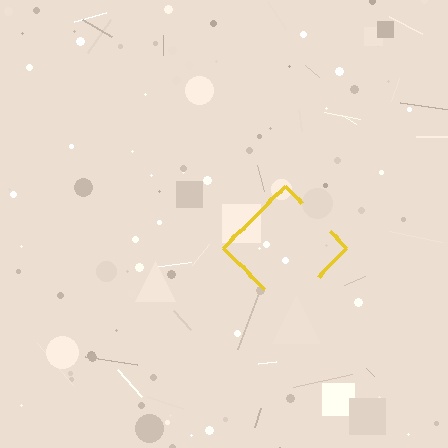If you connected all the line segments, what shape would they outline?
They would outline a diamond.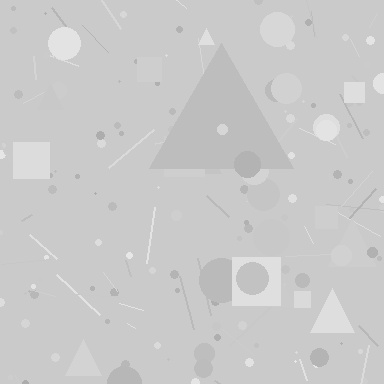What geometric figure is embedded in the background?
A triangle is embedded in the background.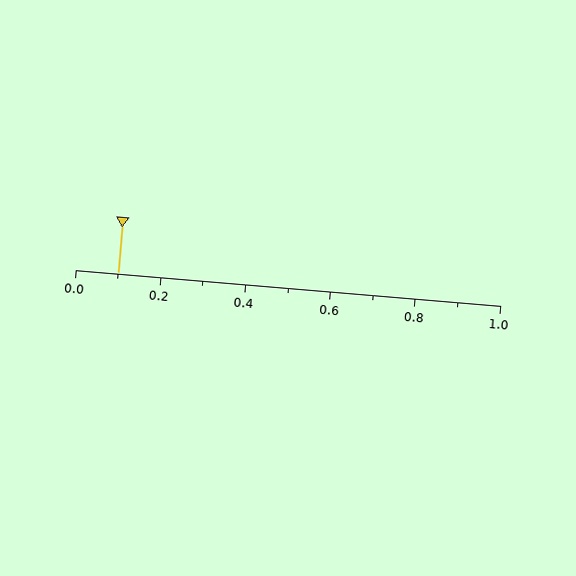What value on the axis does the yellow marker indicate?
The marker indicates approximately 0.1.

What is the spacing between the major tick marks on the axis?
The major ticks are spaced 0.2 apart.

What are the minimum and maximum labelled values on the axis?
The axis runs from 0.0 to 1.0.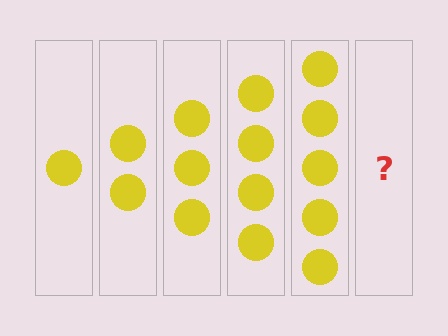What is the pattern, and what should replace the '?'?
The pattern is that each step adds one more circle. The '?' should be 6 circles.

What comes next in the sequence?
The next element should be 6 circles.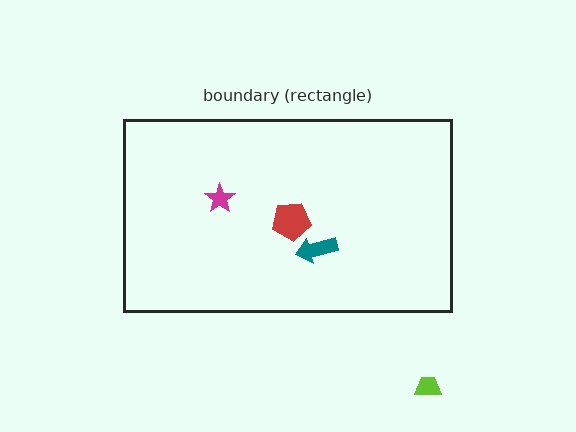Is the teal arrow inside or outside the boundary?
Inside.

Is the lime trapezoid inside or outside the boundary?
Outside.